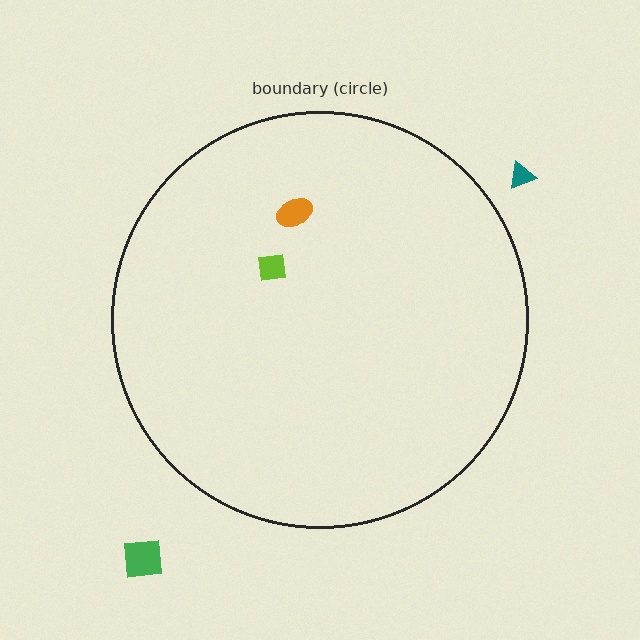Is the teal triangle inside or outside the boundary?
Outside.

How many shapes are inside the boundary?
2 inside, 2 outside.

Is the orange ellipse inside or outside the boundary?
Inside.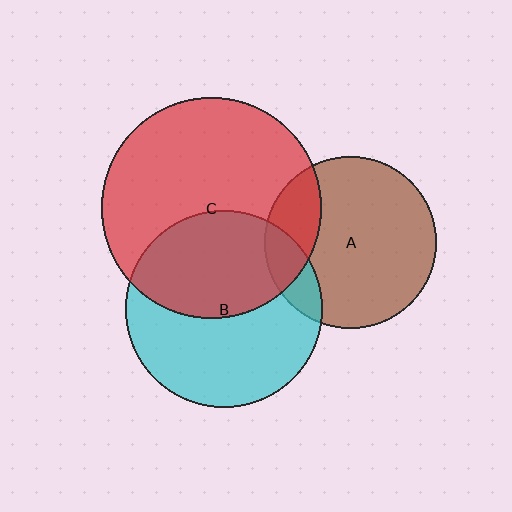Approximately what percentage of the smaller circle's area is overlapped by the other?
Approximately 45%.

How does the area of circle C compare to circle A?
Approximately 1.6 times.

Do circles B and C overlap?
Yes.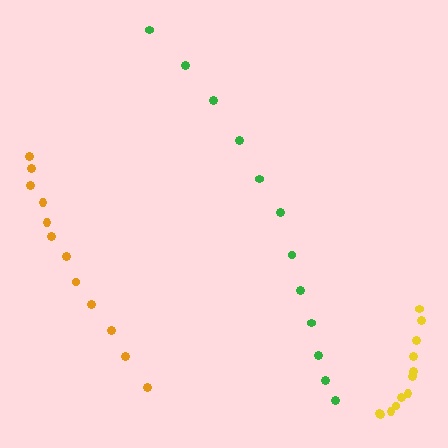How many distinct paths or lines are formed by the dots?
There are 3 distinct paths.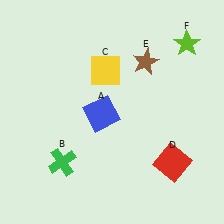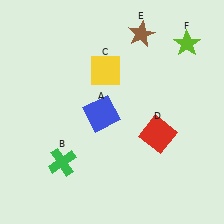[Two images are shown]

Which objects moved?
The objects that moved are: the red square (D), the brown star (E).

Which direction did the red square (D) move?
The red square (D) moved up.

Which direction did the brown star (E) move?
The brown star (E) moved up.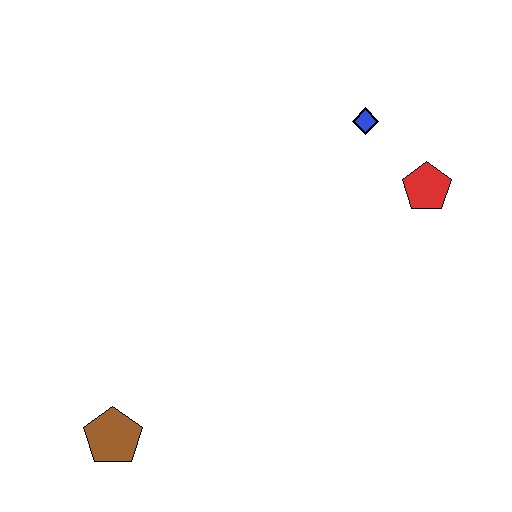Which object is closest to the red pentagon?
The blue diamond is closest to the red pentagon.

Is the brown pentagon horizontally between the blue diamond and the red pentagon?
No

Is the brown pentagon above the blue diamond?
No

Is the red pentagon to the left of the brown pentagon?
No